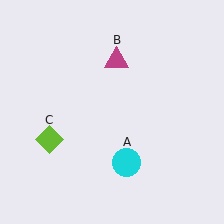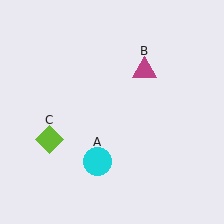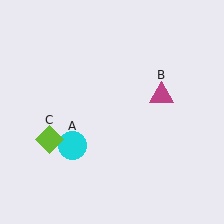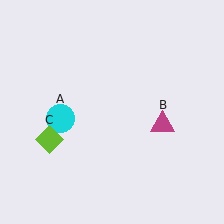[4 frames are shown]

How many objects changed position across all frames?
2 objects changed position: cyan circle (object A), magenta triangle (object B).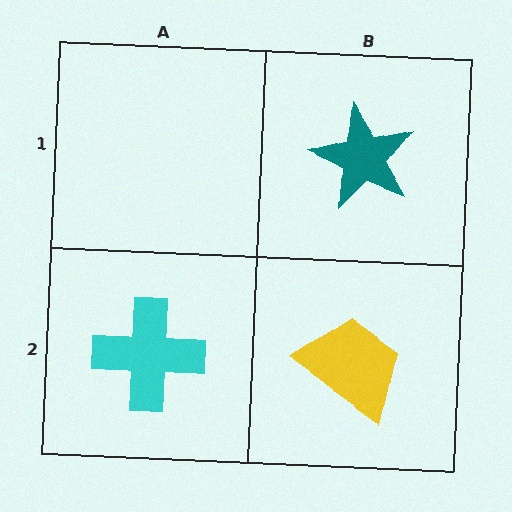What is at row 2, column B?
A yellow trapezoid.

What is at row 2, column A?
A cyan cross.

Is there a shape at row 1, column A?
No, that cell is empty.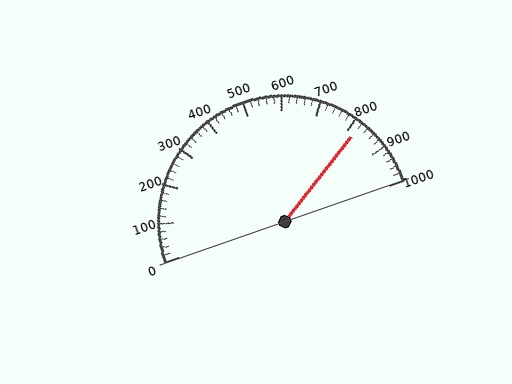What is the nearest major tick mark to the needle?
The nearest major tick mark is 800.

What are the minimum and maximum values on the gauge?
The gauge ranges from 0 to 1000.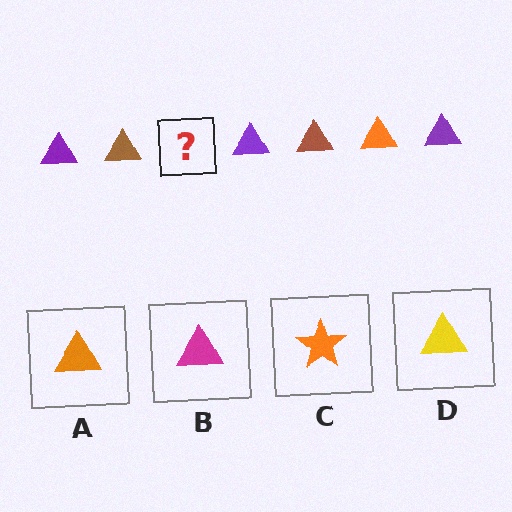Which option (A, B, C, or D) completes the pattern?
A.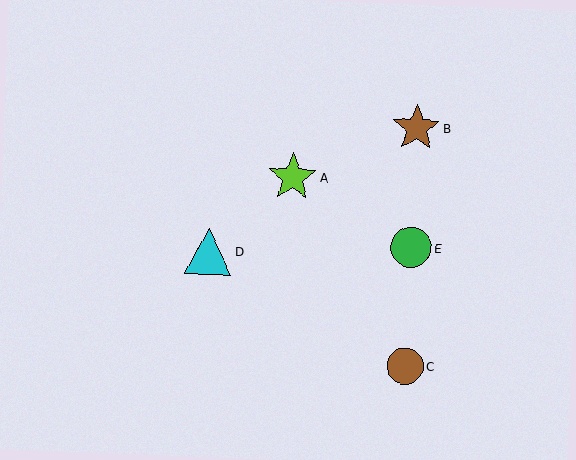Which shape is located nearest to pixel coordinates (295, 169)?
The lime star (labeled A) at (293, 177) is nearest to that location.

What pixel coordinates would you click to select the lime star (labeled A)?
Click at (293, 177) to select the lime star A.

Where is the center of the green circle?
The center of the green circle is at (411, 248).